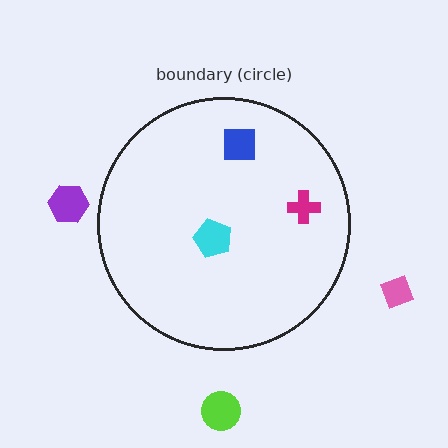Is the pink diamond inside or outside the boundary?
Outside.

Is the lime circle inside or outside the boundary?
Outside.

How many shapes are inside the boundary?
3 inside, 3 outside.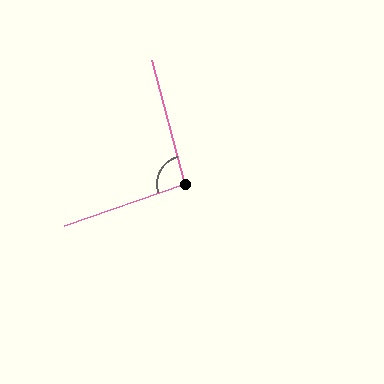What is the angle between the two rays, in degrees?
Approximately 94 degrees.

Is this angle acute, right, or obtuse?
It is approximately a right angle.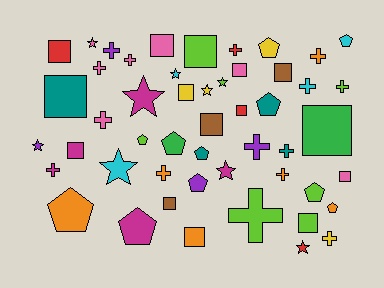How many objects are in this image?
There are 50 objects.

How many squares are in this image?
There are 15 squares.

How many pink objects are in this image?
There are 7 pink objects.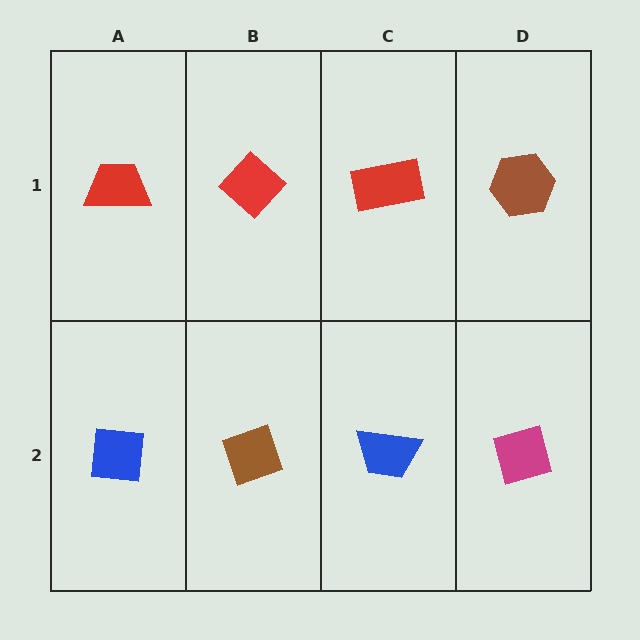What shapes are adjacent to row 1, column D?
A magenta diamond (row 2, column D), a red rectangle (row 1, column C).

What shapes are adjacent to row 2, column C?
A red rectangle (row 1, column C), a brown diamond (row 2, column B), a magenta diamond (row 2, column D).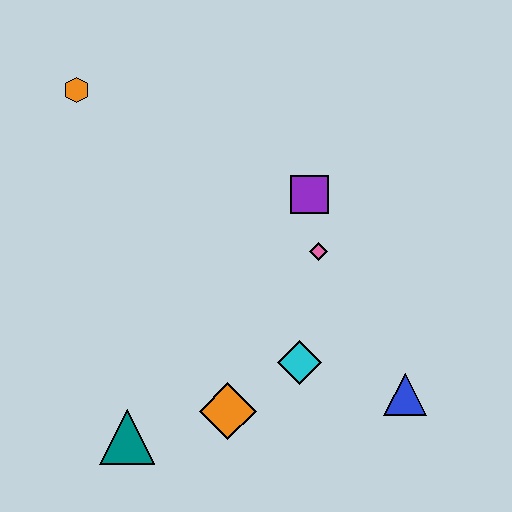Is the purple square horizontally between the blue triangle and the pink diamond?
No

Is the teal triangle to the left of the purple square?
Yes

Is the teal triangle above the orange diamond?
No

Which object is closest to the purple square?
The pink diamond is closest to the purple square.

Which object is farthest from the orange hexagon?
The blue triangle is farthest from the orange hexagon.